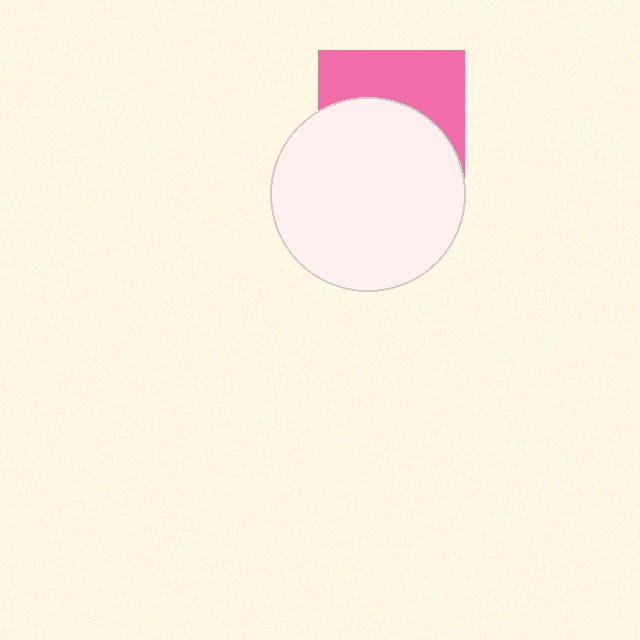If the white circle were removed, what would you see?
You would see the complete pink square.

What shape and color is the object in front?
The object in front is a white circle.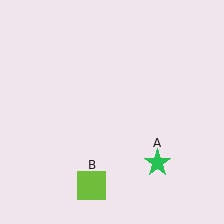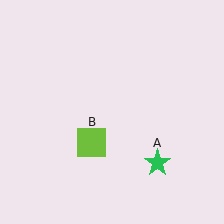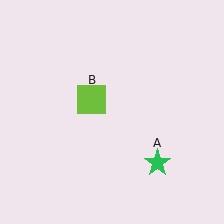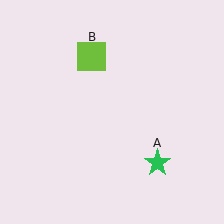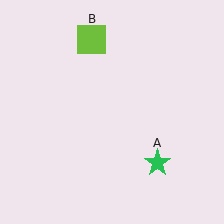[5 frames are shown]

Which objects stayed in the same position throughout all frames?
Green star (object A) remained stationary.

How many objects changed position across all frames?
1 object changed position: lime square (object B).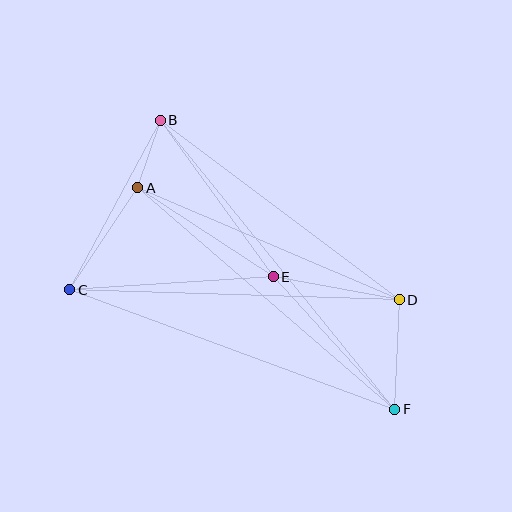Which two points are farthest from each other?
Points B and F are farthest from each other.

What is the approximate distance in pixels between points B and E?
The distance between B and E is approximately 193 pixels.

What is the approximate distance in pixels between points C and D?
The distance between C and D is approximately 330 pixels.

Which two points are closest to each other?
Points A and B are closest to each other.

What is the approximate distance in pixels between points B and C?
The distance between B and C is approximately 192 pixels.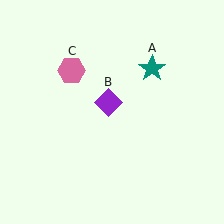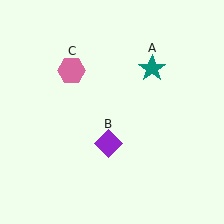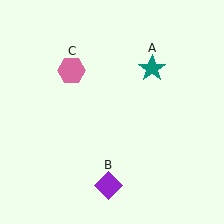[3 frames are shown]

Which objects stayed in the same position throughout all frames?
Teal star (object A) and pink hexagon (object C) remained stationary.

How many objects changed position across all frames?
1 object changed position: purple diamond (object B).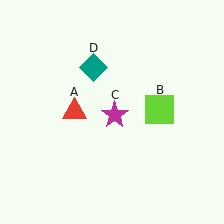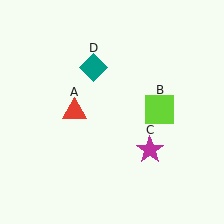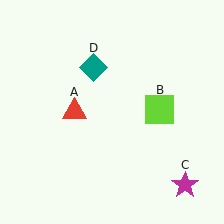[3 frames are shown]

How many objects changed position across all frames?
1 object changed position: magenta star (object C).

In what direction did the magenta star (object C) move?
The magenta star (object C) moved down and to the right.